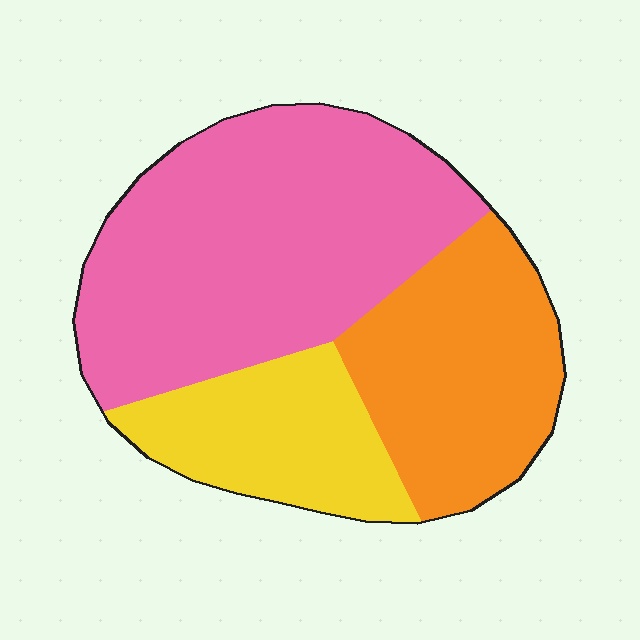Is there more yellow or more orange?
Orange.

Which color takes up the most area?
Pink, at roughly 50%.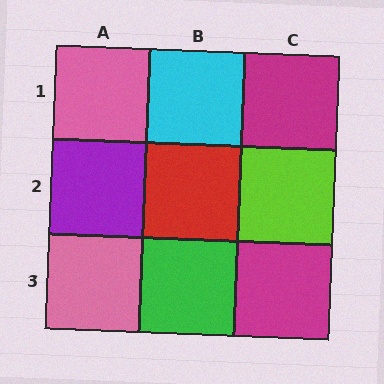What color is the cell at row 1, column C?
Magenta.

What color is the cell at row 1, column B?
Cyan.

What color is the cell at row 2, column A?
Purple.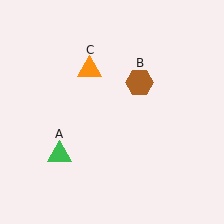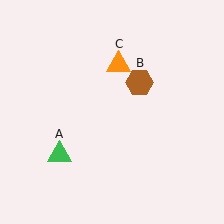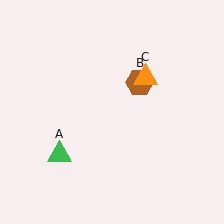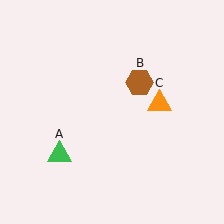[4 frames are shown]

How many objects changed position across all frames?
1 object changed position: orange triangle (object C).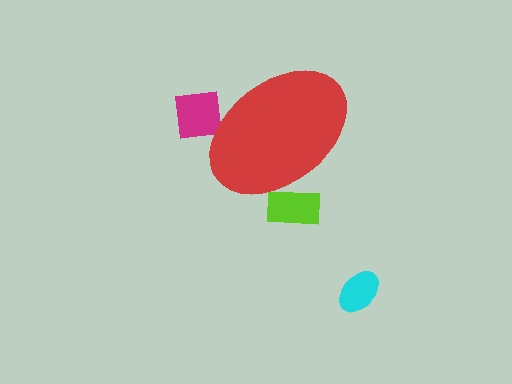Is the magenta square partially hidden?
Yes, the magenta square is partially hidden behind the red ellipse.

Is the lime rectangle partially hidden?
Yes, the lime rectangle is partially hidden behind the red ellipse.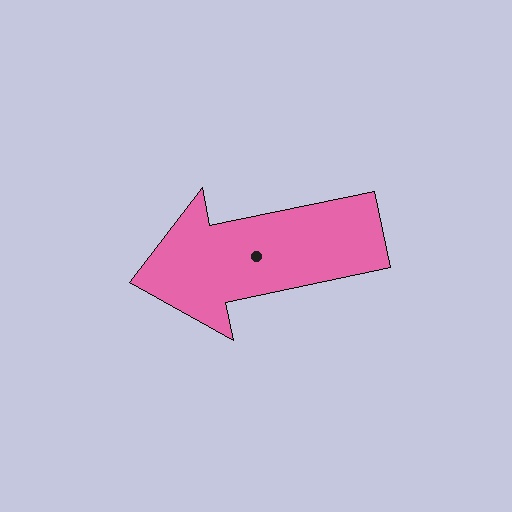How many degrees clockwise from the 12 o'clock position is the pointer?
Approximately 258 degrees.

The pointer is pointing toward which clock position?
Roughly 9 o'clock.